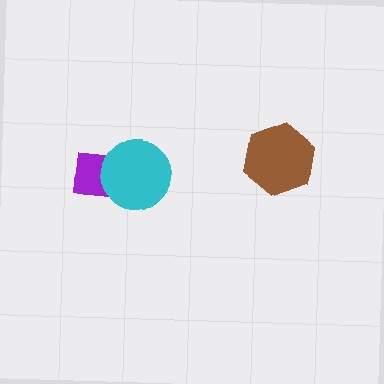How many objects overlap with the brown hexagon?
0 objects overlap with the brown hexagon.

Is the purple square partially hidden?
Yes, it is partially covered by another shape.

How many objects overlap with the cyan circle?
1 object overlaps with the cyan circle.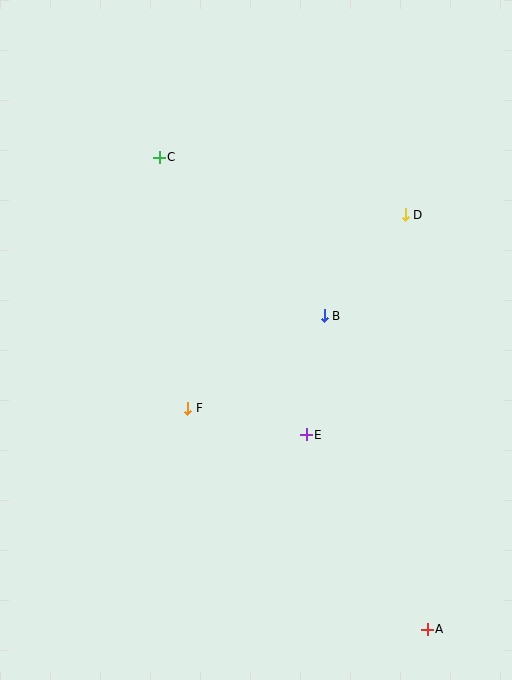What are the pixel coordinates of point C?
Point C is at (159, 157).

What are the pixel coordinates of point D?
Point D is at (405, 215).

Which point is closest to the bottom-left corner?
Point F is closest to the bottom-left corner.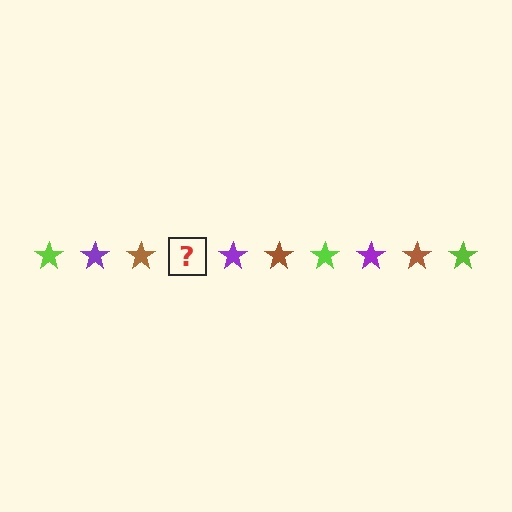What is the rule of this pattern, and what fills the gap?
The rule is that the pattern cycles through lime, purple, brown stars. The gap should be filled with a lime star.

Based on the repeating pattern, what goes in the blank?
The blank should be a lime star.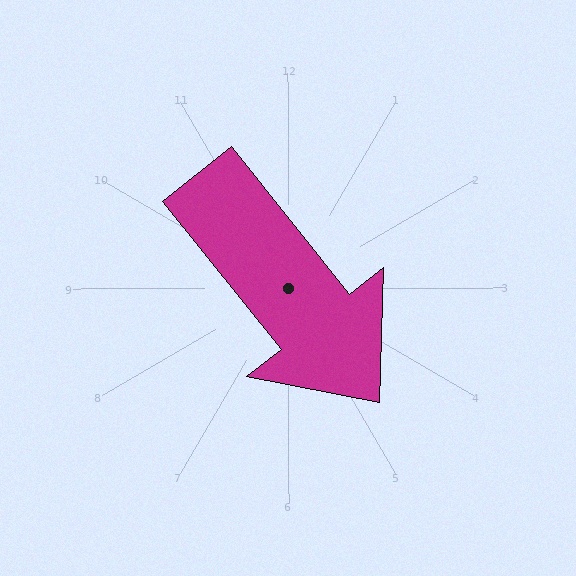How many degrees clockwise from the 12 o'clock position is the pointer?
Approximately 141 degrees.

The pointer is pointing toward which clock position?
Roughly 5 o'clock.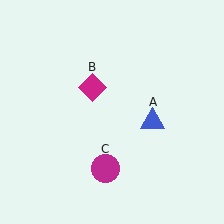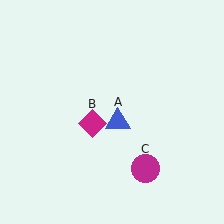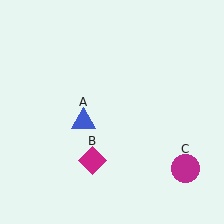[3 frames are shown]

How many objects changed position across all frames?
3 objects changed position: blue triangle (object A), magenta diamond (object B), magenta circle (object C).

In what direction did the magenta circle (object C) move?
The magenta circle (object C) moved right.